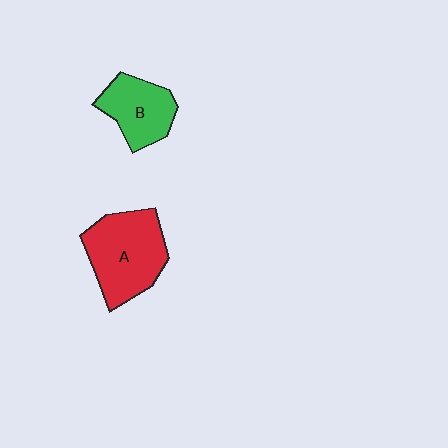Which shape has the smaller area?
Shape B (green).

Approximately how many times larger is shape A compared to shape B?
Approximately 1.5 times.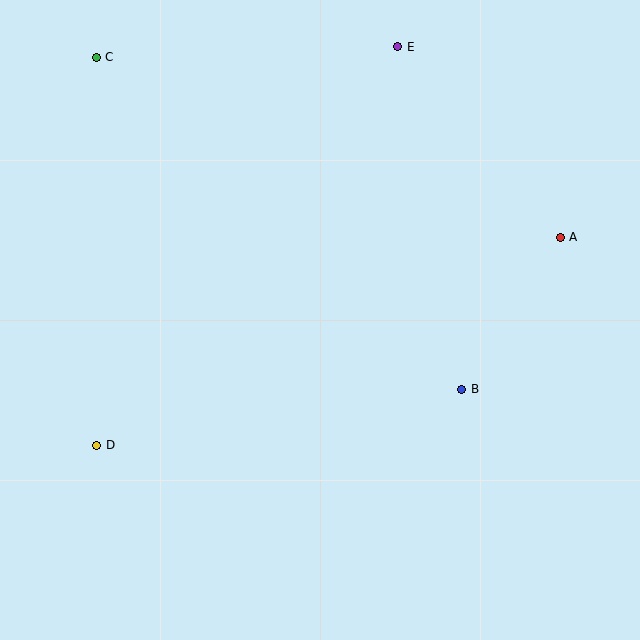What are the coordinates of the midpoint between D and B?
The midpoint between D and B is at (279, 417).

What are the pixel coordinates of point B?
Point B is at (462, 389).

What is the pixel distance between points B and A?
The distance between B and A is 181 pixels.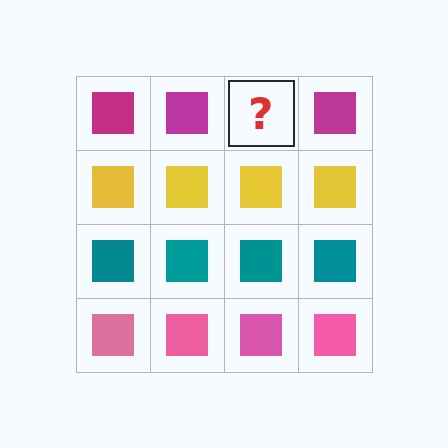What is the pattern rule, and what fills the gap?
The rule is that each row has a consistent color. The gap should be filled with a magenta square.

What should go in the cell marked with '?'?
The missing cell should contain a magenta square.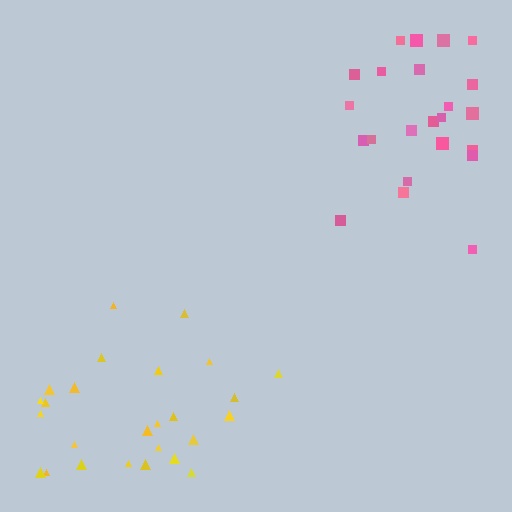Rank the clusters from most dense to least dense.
yellow, pink.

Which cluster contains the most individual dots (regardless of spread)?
Yellow (26).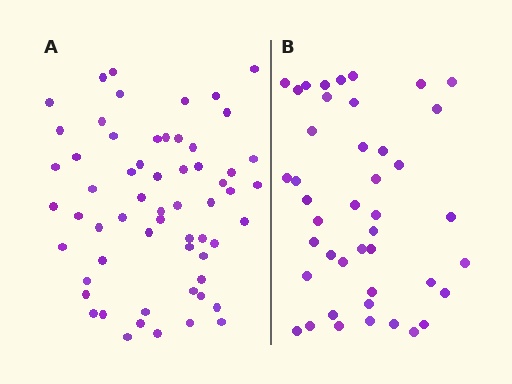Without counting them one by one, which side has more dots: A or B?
Region A (the left region) has more dots.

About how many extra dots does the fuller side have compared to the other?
Region A has approximately 15 more dots than region B.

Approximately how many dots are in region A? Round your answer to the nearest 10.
About 60 dots.